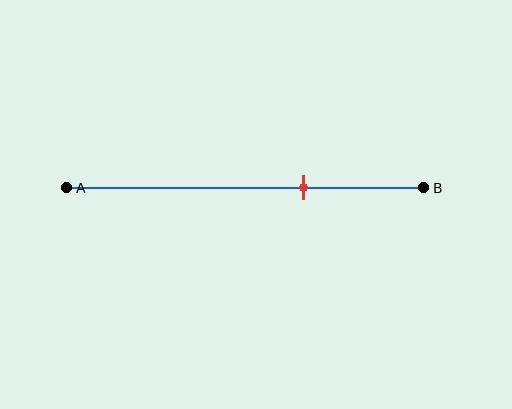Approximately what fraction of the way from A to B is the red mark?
The red mark is approximately 65% of the way from A to B.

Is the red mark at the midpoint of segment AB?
No, the mark is at about 65% from A, not at the 50% midpoint.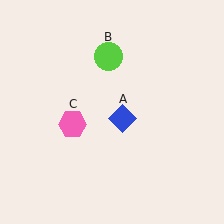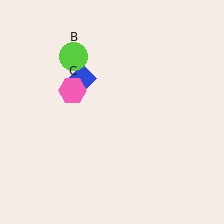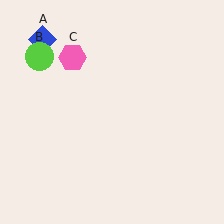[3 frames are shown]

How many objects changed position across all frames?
3 objects changed position: blue diamond (object A), lime circle (object B), pink hexagon (object C).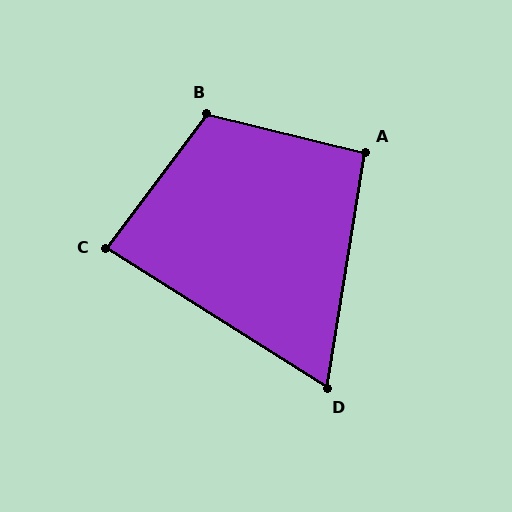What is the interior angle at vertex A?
Approximately 95 degrees (approximately right).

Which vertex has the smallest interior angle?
D, at approximately 67 degrees.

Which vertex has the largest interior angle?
B, at approximately 113 degrees.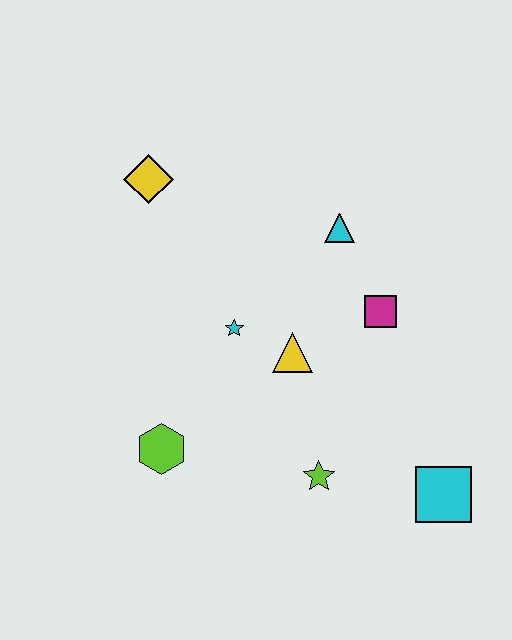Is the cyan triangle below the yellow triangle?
No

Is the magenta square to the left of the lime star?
No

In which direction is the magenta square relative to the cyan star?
The magenta square is to the right of the cyan star.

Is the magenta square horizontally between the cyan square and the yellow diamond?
Yes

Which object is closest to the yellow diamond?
The cyan star is closest to the yellow diamond.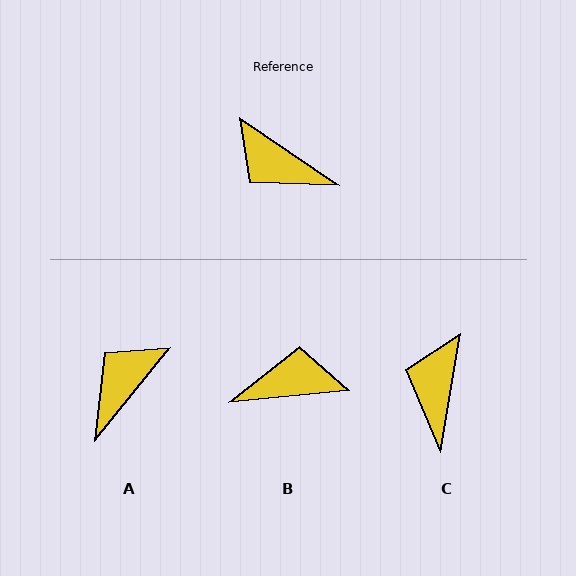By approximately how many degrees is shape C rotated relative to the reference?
Approximately 65 degrees clockwise.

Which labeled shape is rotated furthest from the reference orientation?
B, about 140 degrees away.